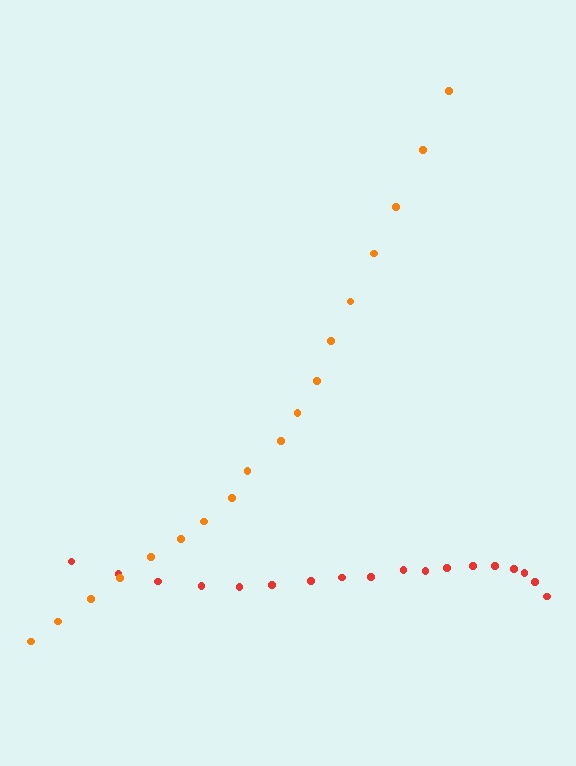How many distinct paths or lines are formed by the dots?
There are 2 distinct paths.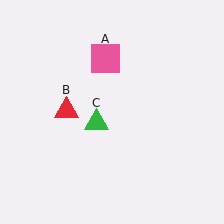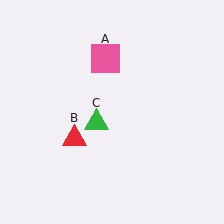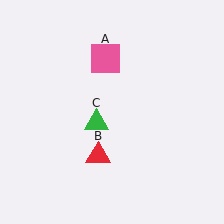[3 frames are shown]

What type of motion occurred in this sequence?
The red triangle (object B) rotated counterclockwise around the center of the scene.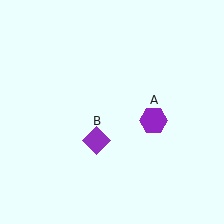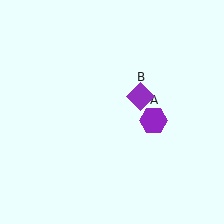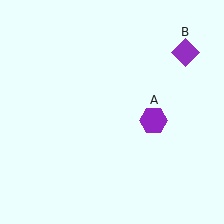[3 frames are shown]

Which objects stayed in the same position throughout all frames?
Purple hexagon (object A) remained stationary.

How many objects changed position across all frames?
1 object changed position: purple diamond (object B).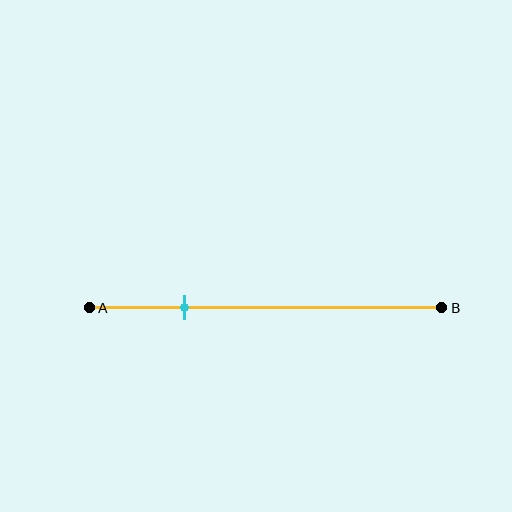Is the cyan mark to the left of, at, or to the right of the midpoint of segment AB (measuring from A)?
The cyan mark is to the left of the midpoint of segment AB.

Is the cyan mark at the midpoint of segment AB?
No, the mark is at about 25% from A, not at the 50% midpoint.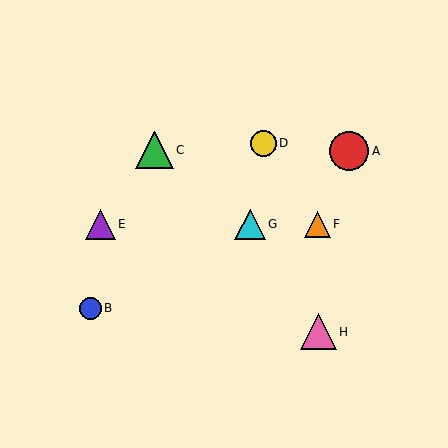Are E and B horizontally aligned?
No, E is at y≈224 and B is at y≈308.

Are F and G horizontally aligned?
Yes, both are at y≈224.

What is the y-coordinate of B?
Object B is at y≈308.